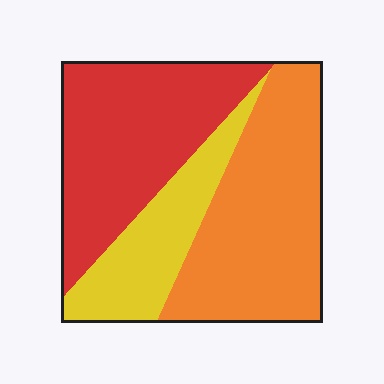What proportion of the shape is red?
Red takes up about three eighths (3/8) of the shape.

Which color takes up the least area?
Yellow, at roughly 20%.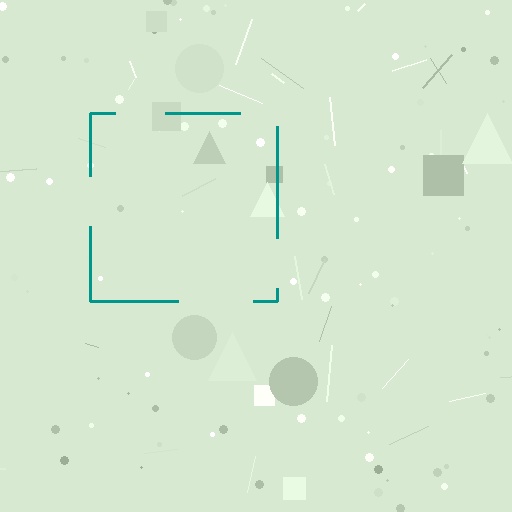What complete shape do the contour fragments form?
The contour fragments form a square.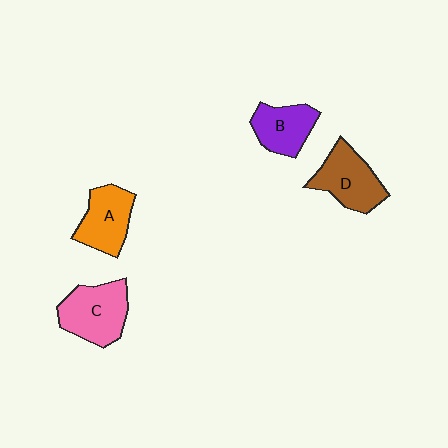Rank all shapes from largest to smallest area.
From largest to smallest: C (pink), D (brown), A (orange), B (purple).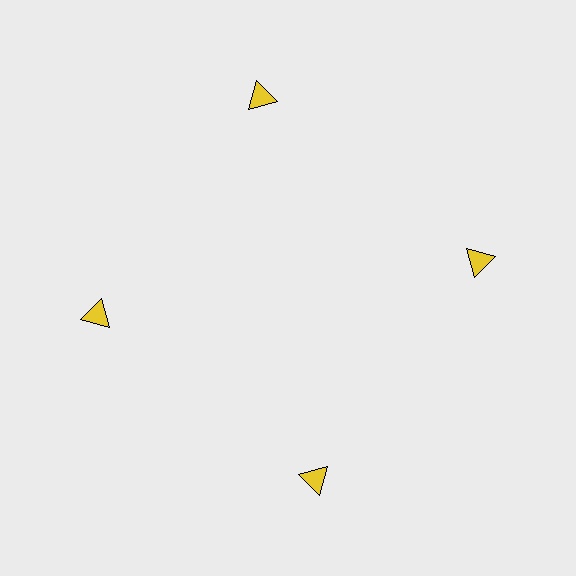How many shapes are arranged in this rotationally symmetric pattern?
There are 4 shapes, arranged in 4 groups of 1.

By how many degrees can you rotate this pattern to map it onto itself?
The pattern maps onto itself every 90 degrees of rotation.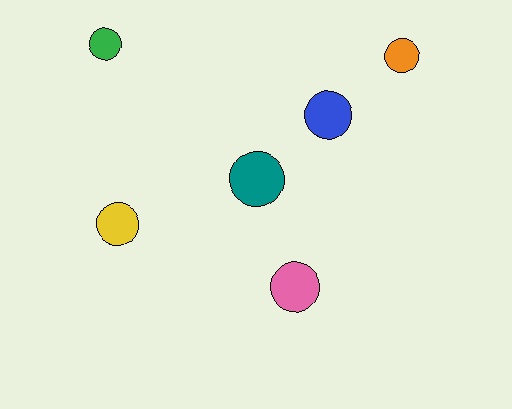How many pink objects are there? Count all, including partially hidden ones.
There is 1 pink object.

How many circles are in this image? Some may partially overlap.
There are 6 circles.